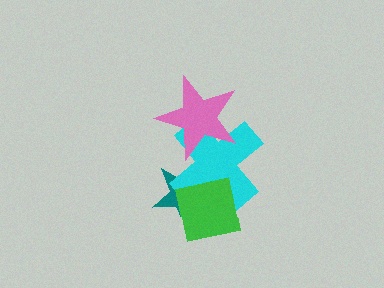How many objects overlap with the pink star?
1 object overlaps with the pink star.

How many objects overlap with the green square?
2 objects overlap with the green square.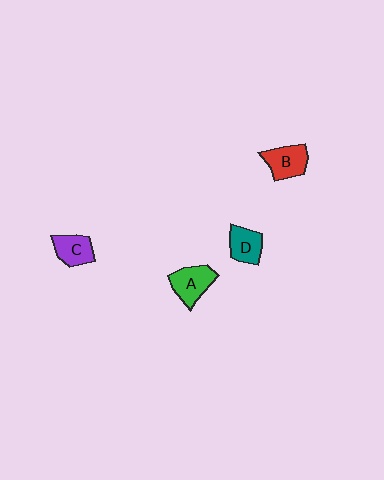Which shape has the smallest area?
Shape D (teal).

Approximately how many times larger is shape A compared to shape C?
Approximately 1.2 times.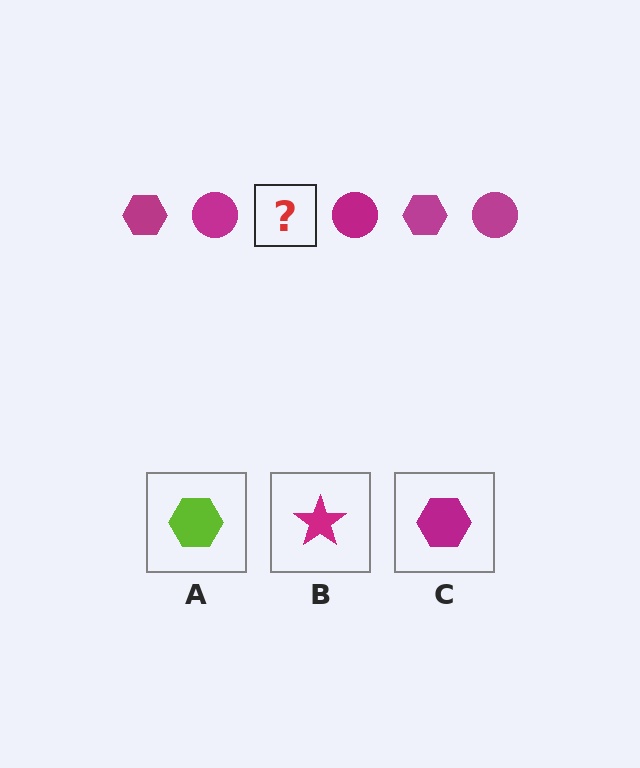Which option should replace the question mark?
Option C.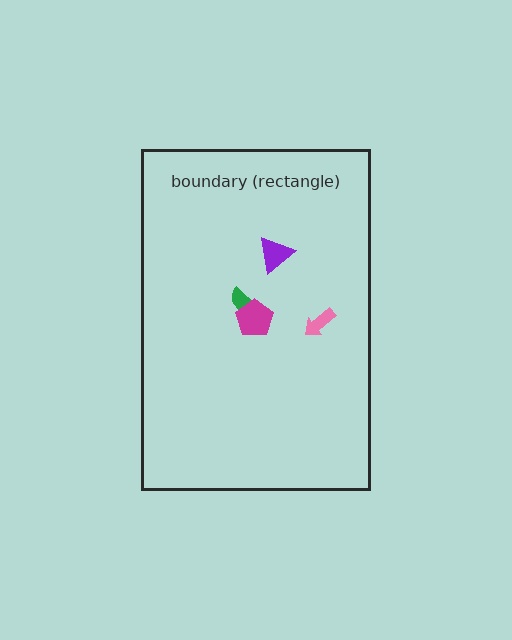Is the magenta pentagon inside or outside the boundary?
Inside.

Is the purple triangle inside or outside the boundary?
Inside.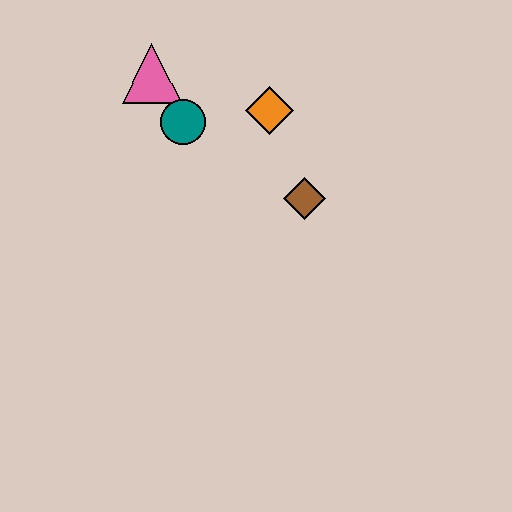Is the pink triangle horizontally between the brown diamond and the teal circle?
No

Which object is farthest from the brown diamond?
The pink triangle is farthest from the brown diamond.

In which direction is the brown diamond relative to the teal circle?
The brown diamond is to the right of the teal circle.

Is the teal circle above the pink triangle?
No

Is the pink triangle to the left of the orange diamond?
Yes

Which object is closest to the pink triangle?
The teal circle is closest to the pink triangle.